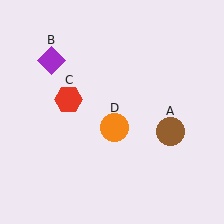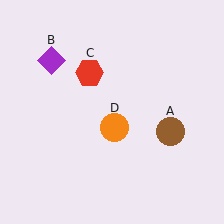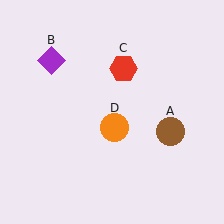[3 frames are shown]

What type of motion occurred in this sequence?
The red hexagon (object C) rotated clockwise around the center of the scene.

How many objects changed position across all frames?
1 object changed position: red hexagon (object C).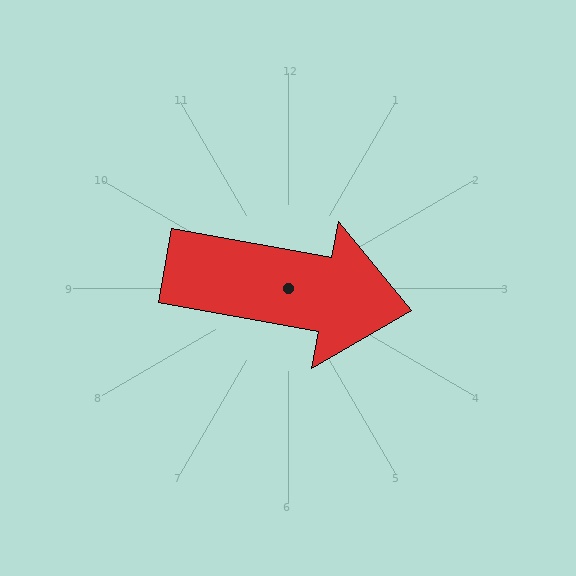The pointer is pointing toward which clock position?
Roughly 3 o'clock.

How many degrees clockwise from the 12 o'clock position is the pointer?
Approximately 100 degrees.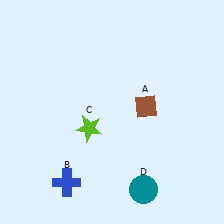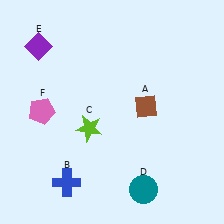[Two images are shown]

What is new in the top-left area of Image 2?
A purple diamond (E) was added in the top-left area of Image 2.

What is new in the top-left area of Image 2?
A pink pentagon (F) was added in the top-left area of Image 2.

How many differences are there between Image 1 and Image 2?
There are 2 differences between the two images.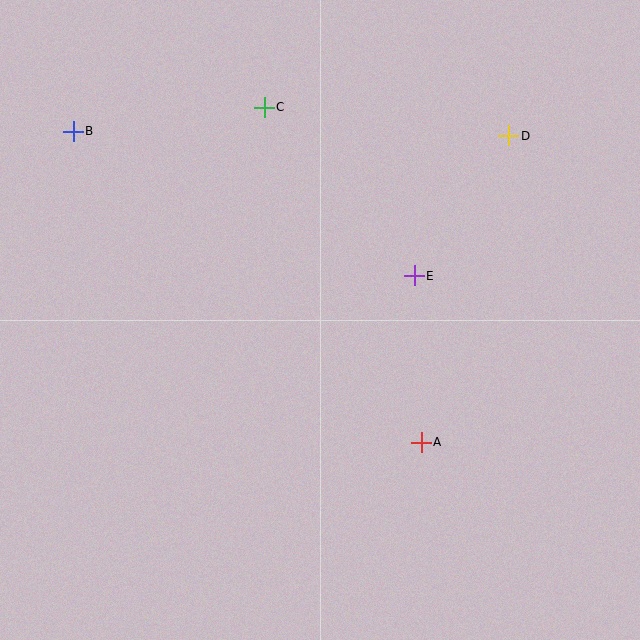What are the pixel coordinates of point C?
Point C is at (264, 107).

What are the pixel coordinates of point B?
Point B is at (73, 131).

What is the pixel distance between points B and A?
The distance between B and A is 467 pixels.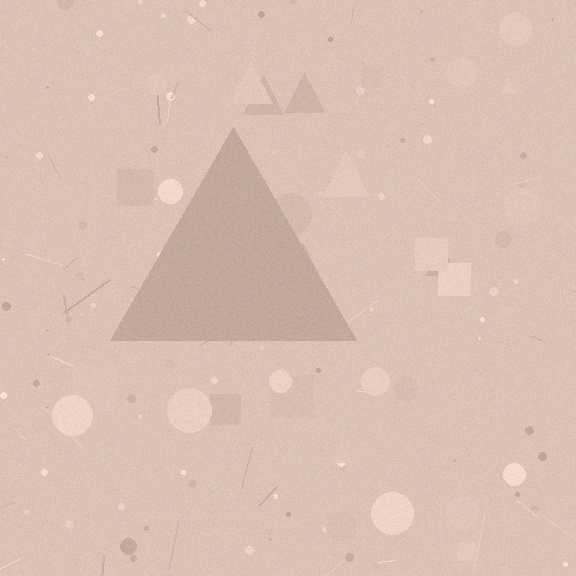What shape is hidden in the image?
A triangle is hidden in the image.